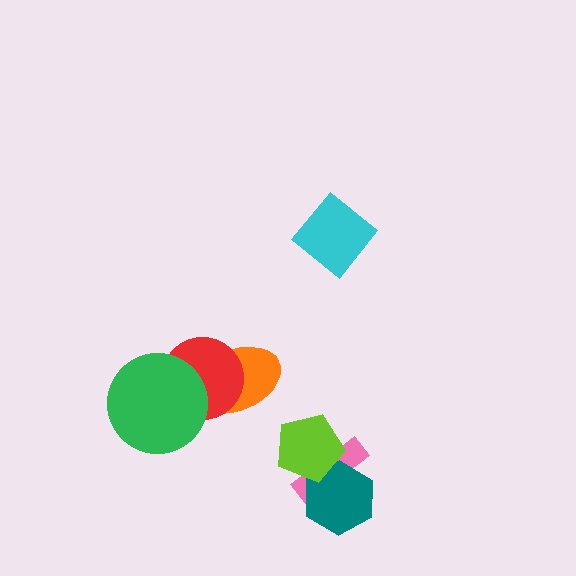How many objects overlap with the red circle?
2 objects overlap with the red circle.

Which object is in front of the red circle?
The green circle is in front of the red circle.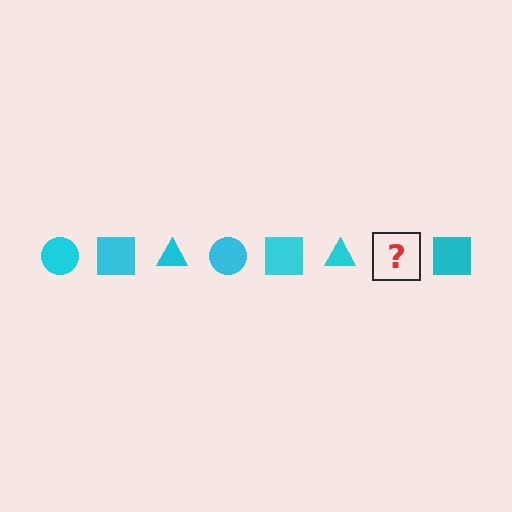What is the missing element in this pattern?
The missing element is a cyan circle.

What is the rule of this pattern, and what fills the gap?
The rule is that the pattern cycles through circle, square, triangle shapes in cyan. The gap should be filled with a cyan circle.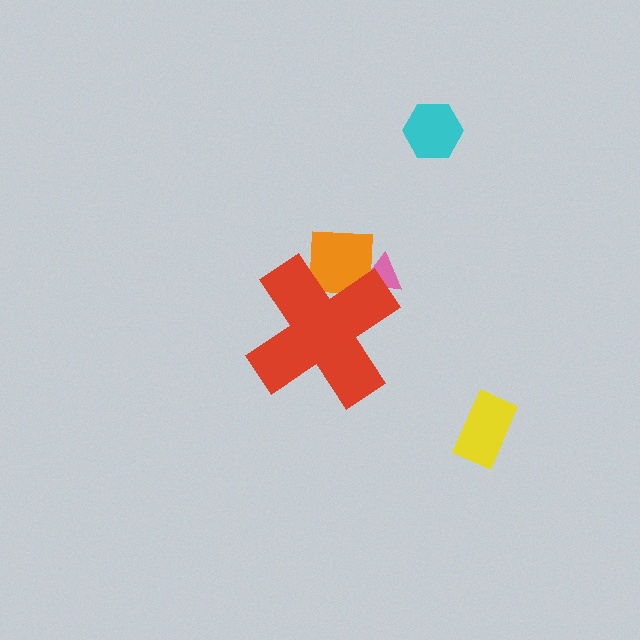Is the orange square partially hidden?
Yes, the orange square is partially hidden behind the red cross.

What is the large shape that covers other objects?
A red cross.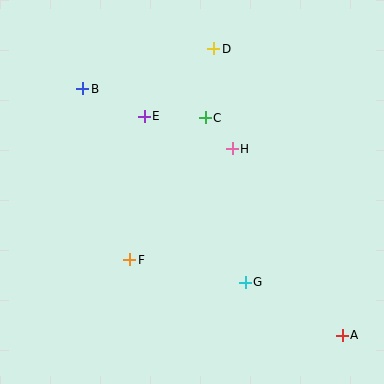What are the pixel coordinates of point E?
Point E is at (144, 116).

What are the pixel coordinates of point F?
Point F is at (130, 260).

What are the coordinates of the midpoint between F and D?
The midpoint between F and D is at (172, 154).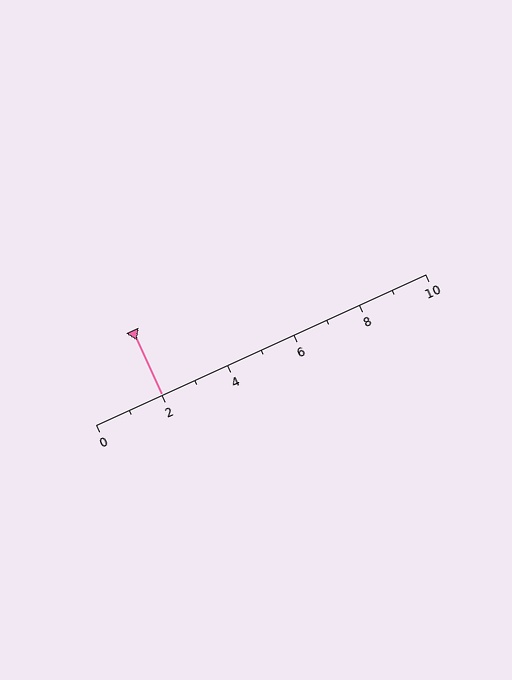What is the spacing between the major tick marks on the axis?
The major ticks are spaced 2 apart.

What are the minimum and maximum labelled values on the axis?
The axis runs from 0 to 10.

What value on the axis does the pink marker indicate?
The marker indicates approximately 2.